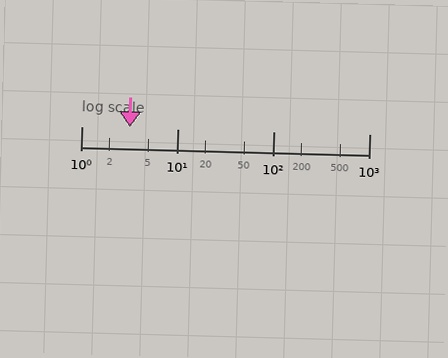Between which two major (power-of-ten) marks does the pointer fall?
The pointer is between 1 and 10.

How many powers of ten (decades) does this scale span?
The scale spans 3 decades, from 1 to 1000.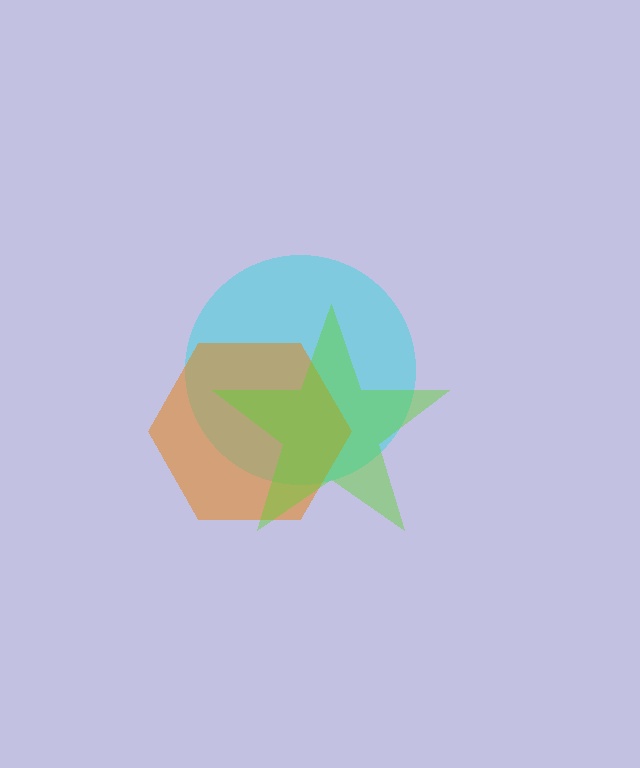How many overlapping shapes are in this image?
There are 3 overlapping shapes in the image.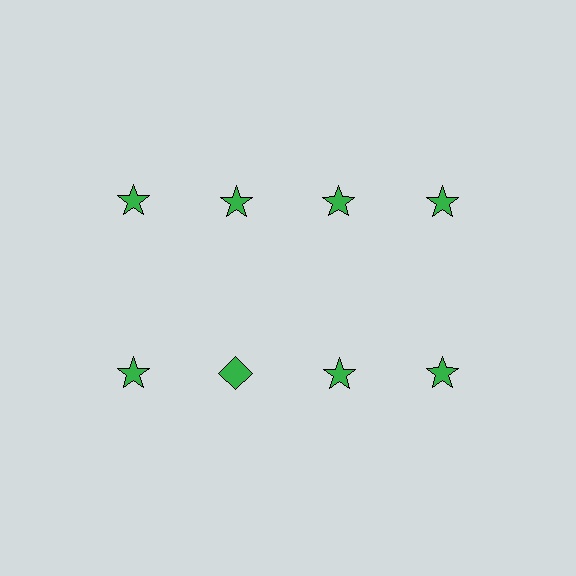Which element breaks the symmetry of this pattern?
The green diamond in the second row, second from left column breaks the symmetry. All other shapes are green stars.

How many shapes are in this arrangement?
There are 8 shapes arranged in a grid pattern.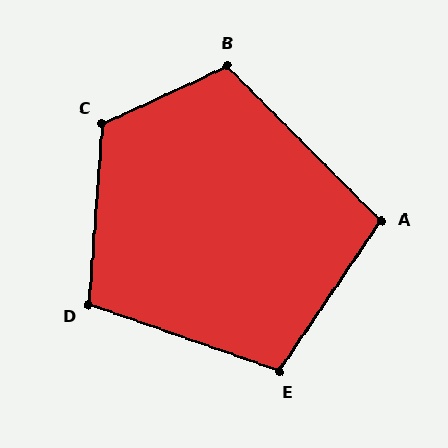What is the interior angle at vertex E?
Approximately 105 degrees (obtuse).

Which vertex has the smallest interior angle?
A, at approximately 101 degrees.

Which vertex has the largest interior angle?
C, at approximately 119 degrees.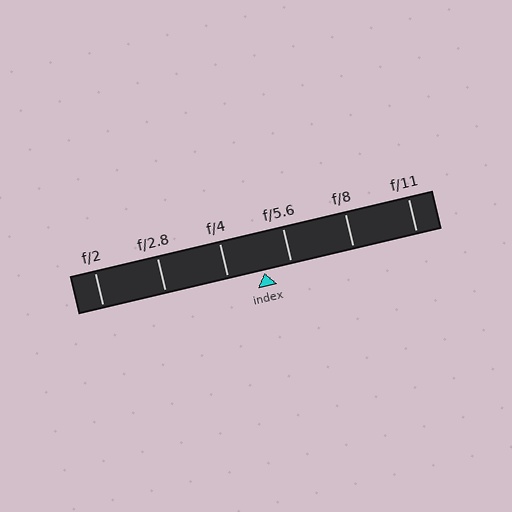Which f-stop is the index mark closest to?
The index mark is closest to f/5.6.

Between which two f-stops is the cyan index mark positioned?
The index mark is between f/4 and f/5.6.